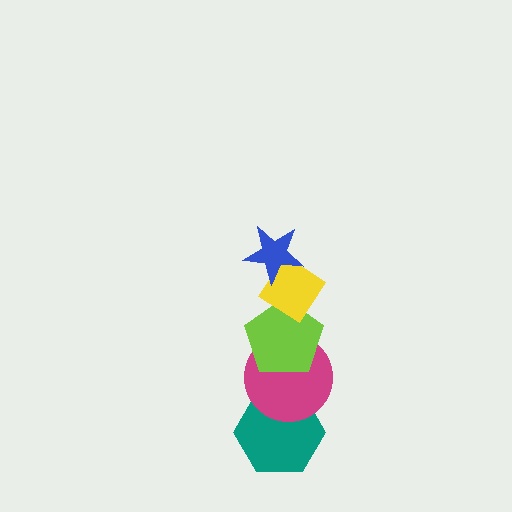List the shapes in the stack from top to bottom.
From top to bottom: the blue star, the yellow diamond, the lime pentagon, the magenta circle, the teal hexagon.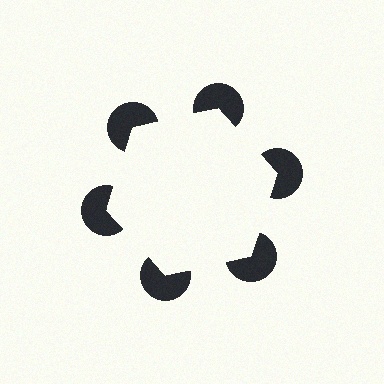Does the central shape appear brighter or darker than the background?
It typically appears slightly brighter than the background, even though no actual brightness change is drawn.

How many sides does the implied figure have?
6 sides.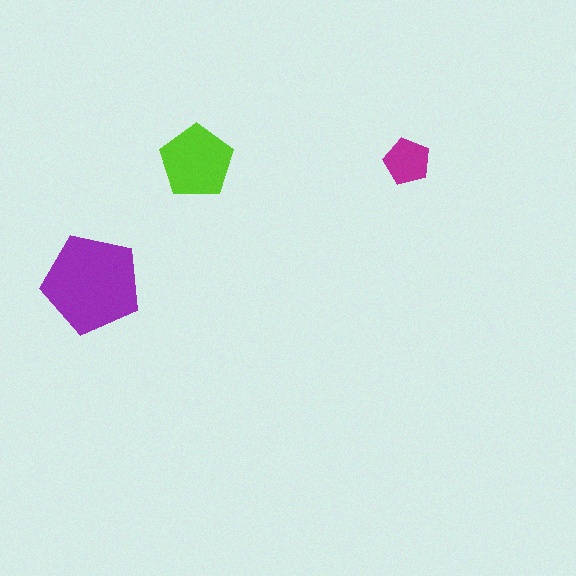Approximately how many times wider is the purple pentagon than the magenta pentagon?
About 2 times wider.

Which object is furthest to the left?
The purple pentagon is leftmost.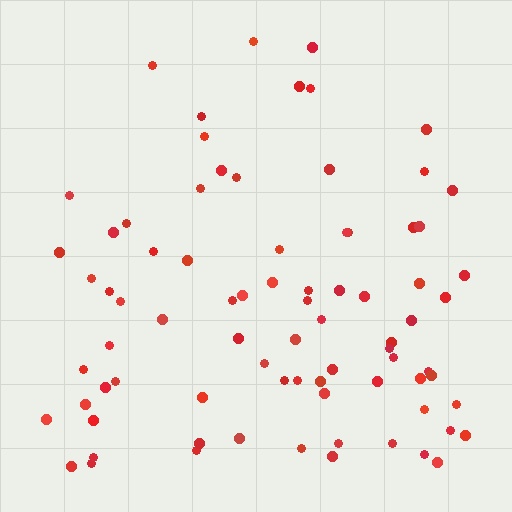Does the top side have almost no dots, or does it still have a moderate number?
Still a moderate number, just noticeably fewer than the bottom.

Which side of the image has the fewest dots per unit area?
The top.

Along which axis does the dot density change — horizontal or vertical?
Vertical.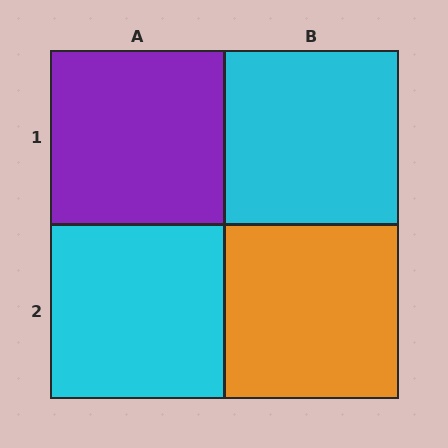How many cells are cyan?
2 cells are cyan.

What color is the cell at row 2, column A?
Cyan.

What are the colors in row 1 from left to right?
Purple, cyan.